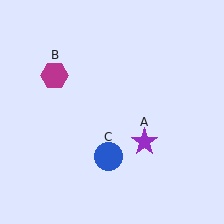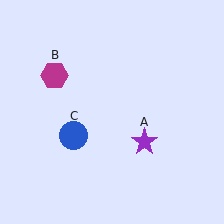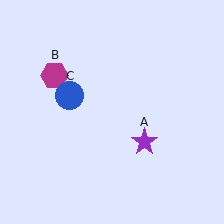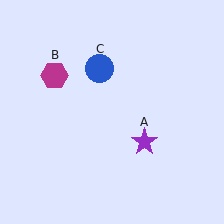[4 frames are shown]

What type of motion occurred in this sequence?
The blue circle (object C) rotated clockwise around the center of the scene.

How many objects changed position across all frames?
1 object changed position: blue circle (object C).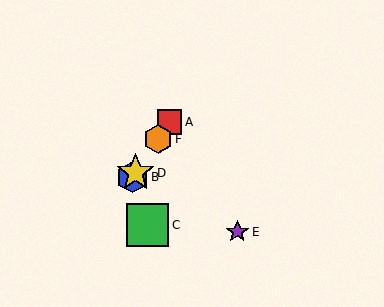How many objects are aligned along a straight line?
4 objects (A, B, D, F) are aligned along a straight line.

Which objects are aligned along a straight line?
Objects A, B, D, F are aligned along a straight line.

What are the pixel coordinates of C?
Object C is at (147, 225).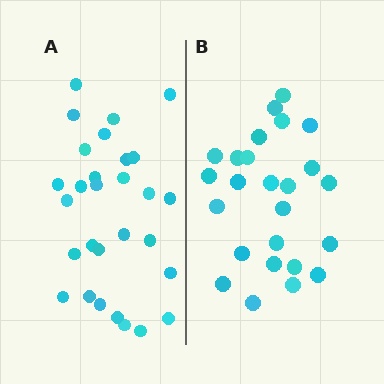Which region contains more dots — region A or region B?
Region A (the left region) has more dots.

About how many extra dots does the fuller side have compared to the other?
Region A has about 4 more dots than region B.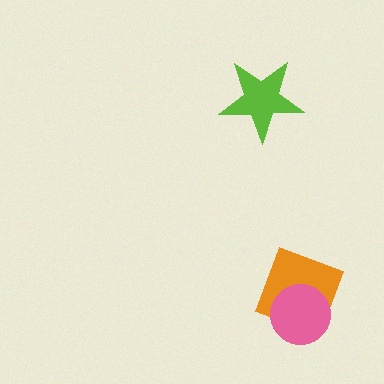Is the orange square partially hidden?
Yes, it is partially covered by another shape.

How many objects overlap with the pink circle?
1 object overlaps with the pink circle.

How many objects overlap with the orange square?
1 object overlaps with the orange square.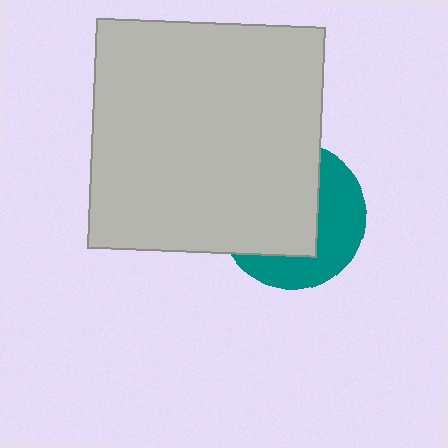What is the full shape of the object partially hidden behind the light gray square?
The partially hidden object is a teal circle.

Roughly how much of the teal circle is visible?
A small part of it is visible (roughly 42%).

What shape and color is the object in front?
The object in front is a light gray square.